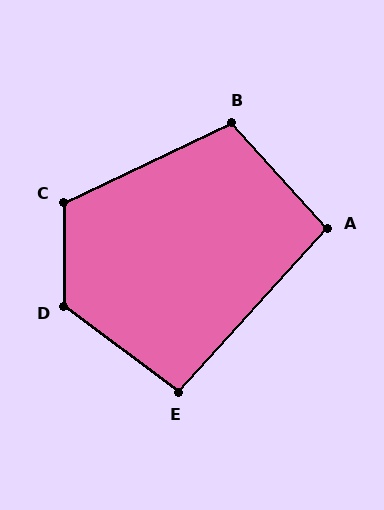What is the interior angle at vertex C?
Approximately 116 degrees (obtuse).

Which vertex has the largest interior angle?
D, at approximately 127 degrees.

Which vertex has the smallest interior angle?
E, at approximately 95 degrees.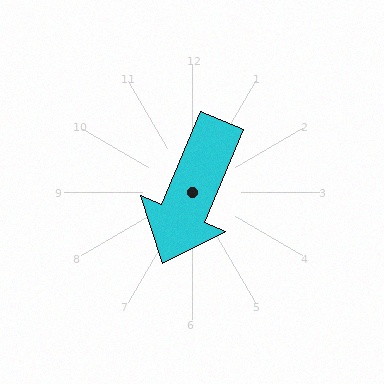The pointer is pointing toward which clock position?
Roughly 7 o'clock.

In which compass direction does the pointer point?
Southwest.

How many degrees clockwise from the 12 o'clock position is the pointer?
Approximately 203 degrees.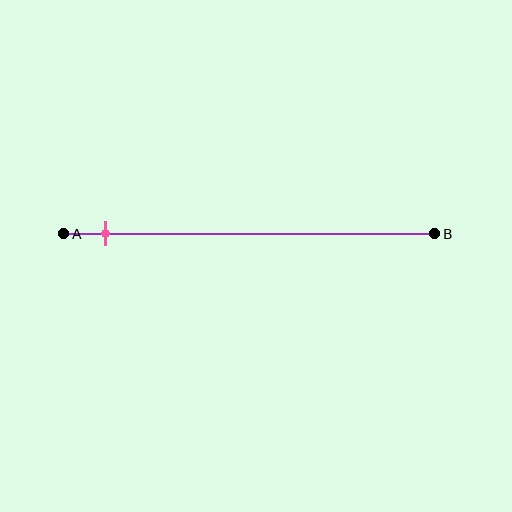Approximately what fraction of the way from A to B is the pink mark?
The pink mark is approximately 10% of the way from A to B.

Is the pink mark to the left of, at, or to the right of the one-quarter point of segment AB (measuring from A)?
The pink mark is to the left of the one-quarter point of segment AB.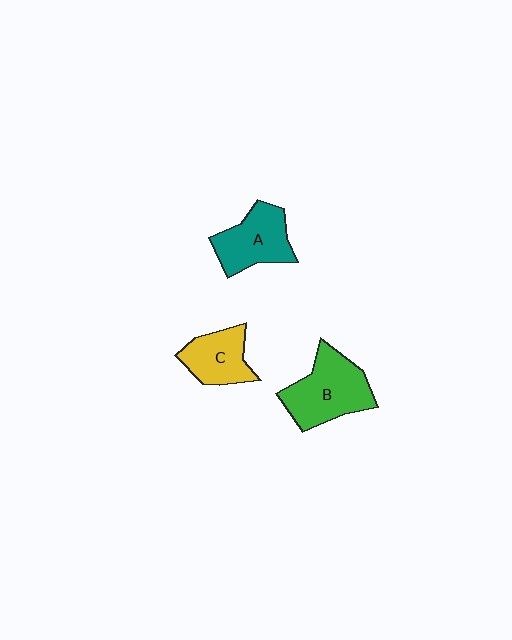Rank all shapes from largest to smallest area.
From largest to smallest: B (green), A (teal), C (yellow).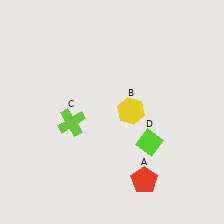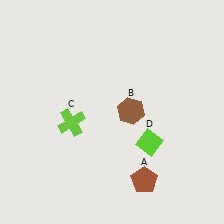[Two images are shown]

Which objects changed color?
A changed from red to brown. B changed from yellow to brown.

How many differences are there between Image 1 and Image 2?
There are 2 differences between the two images.